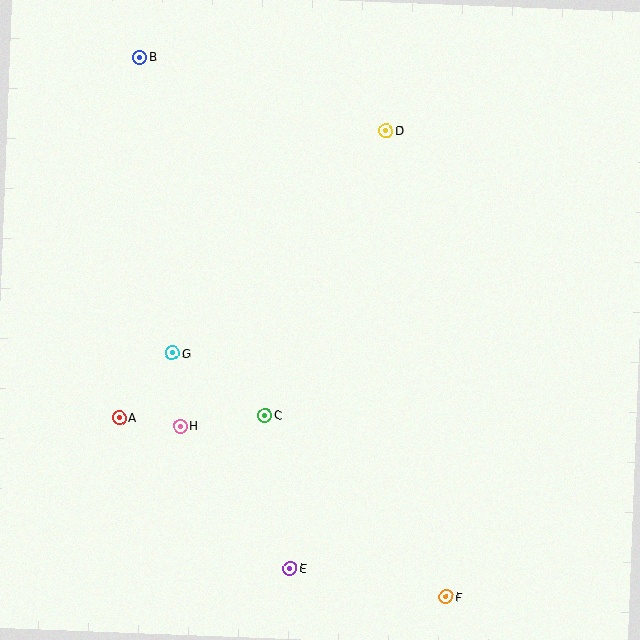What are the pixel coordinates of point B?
Point B is at (140, 57).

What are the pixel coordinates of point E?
Point E is at (290, 568).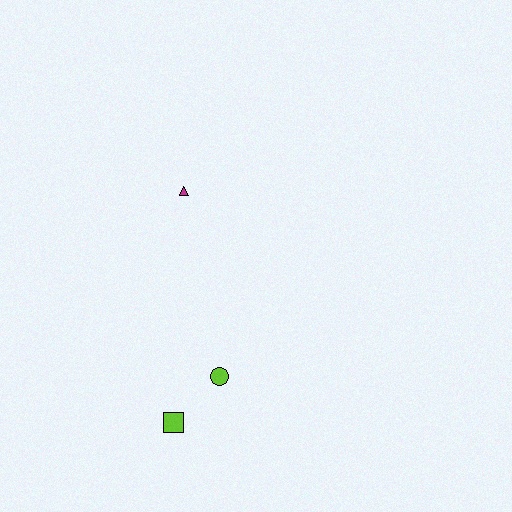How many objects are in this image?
There are 3 objects.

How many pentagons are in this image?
There are no pentagons.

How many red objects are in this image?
There are no red objects.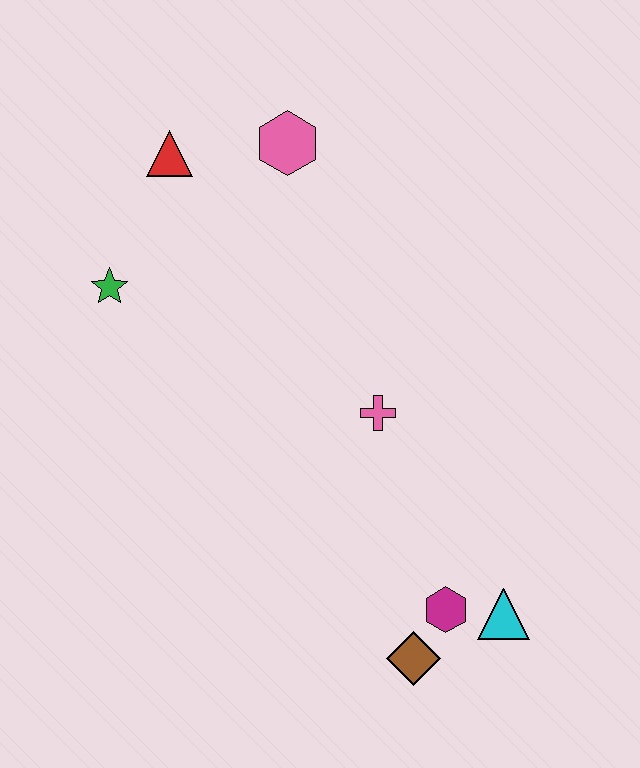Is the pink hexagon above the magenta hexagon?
Yes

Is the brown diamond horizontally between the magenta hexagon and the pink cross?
Yes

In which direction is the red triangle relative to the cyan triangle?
The red triangle is above the cyan triangle.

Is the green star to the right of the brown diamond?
No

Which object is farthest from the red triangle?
The cyan triangle is farthest from the red triangle.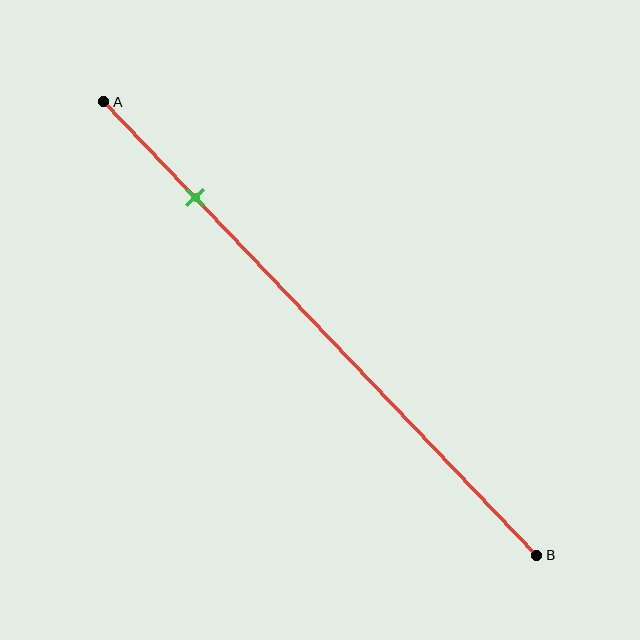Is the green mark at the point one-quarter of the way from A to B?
No, the mark is at about 20% from A, not at the 25% one-quarter point.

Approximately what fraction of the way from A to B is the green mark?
The green mark is approximately 20% of the way from A to B.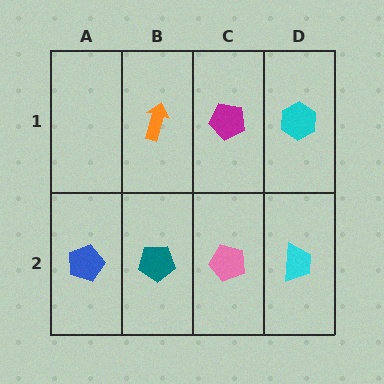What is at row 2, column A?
A blue pentagon.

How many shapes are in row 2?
4 shapes.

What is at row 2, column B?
A teal pentagon.